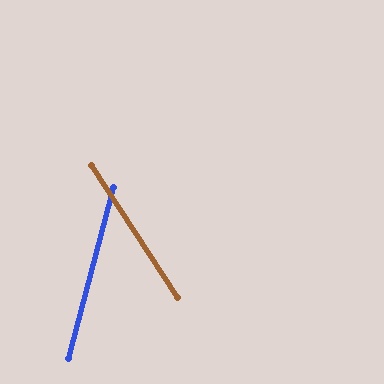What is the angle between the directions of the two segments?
Approximately 48 degrees.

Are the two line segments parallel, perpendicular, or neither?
Neither parallel nor perpendicular — they differ by about 48°.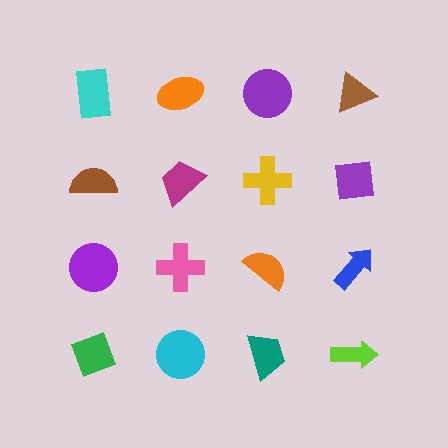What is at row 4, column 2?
A cyan circle.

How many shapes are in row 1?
4 shapes.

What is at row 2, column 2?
A magenta trapezoid.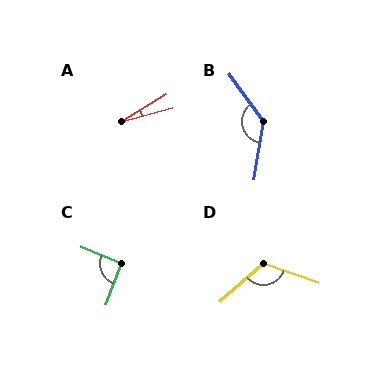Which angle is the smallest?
A, at approximately 17 degrees.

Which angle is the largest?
B, at approximately 135 degrees.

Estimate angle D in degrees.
Approximately 120 degrees.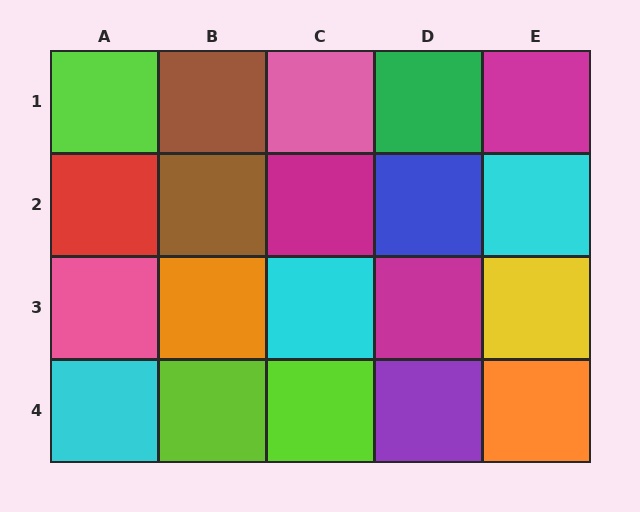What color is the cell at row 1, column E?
Magenta.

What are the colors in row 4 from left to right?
Cyan, lime, lime, purple, orange.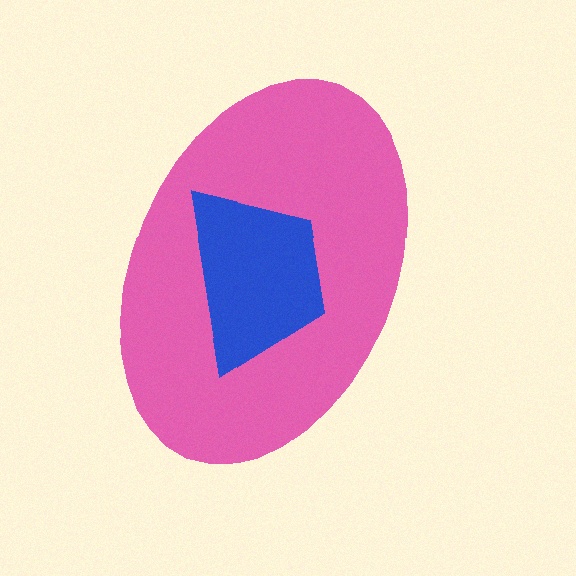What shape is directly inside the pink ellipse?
The blue trapezoid.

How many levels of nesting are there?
2.